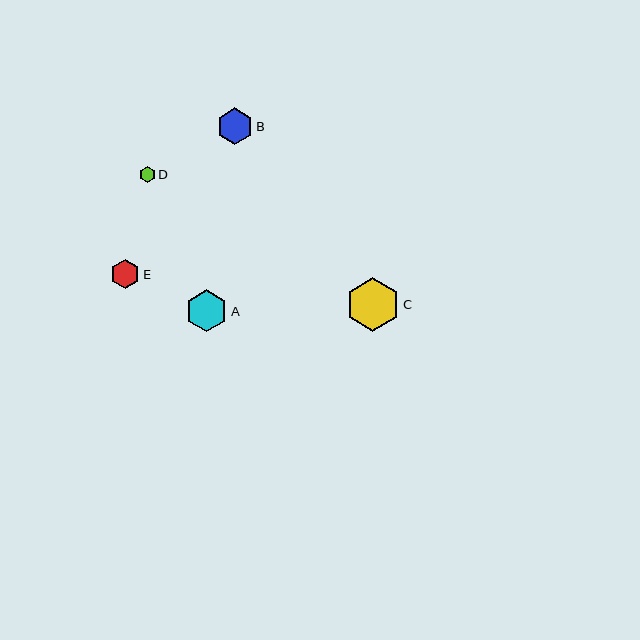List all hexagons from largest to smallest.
From largest to smallest: C, A, B, E, D.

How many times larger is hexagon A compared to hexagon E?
Hexagon A is approximately 1.4 times the size of hexagon E.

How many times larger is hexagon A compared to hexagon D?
Hexagon A is approximately 2.7 times the size of hexagon D.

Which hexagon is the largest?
Hexagon C is the largest with a size of approximately 54 pixels.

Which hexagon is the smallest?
Hexagon D is the smallest with a size of approximately 16 pixels.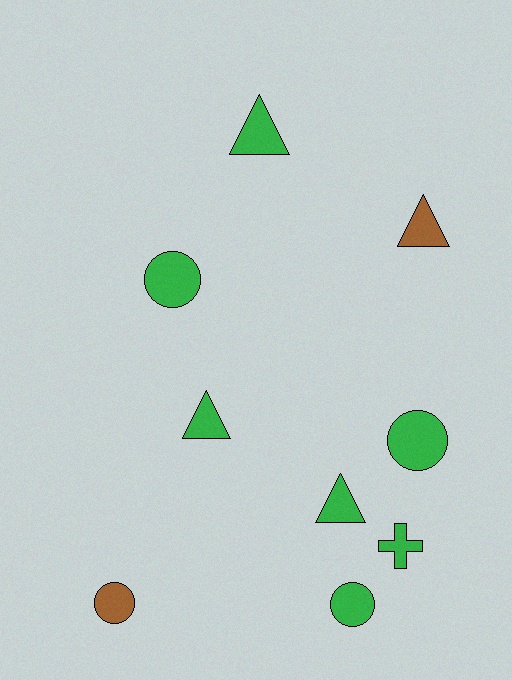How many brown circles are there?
There is 1 brown circle.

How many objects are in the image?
There are 9 objects.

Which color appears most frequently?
Green, with 7 objects.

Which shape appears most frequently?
Circle, with 4 objects.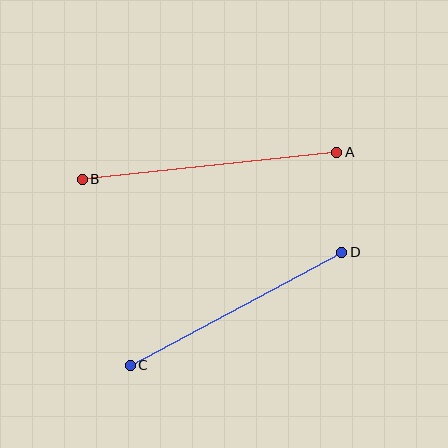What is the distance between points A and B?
The distance is approximately 256 pixels.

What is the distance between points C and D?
The distance is approximately 240 pixels.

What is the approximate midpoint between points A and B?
The midpoint is at approximately (209, 166) pixels.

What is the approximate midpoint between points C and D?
The midpoint is at approximately (236, 309) pixels.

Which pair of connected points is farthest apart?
Points A and B are farthest apart.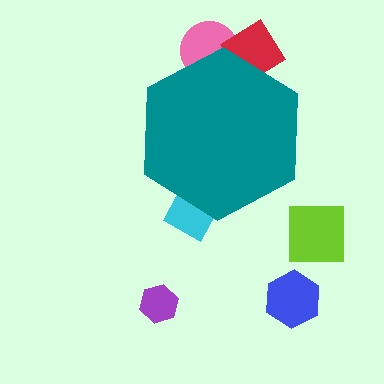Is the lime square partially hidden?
No, the lime square is fully visible.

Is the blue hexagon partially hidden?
No, the blue hexagon is fully visible.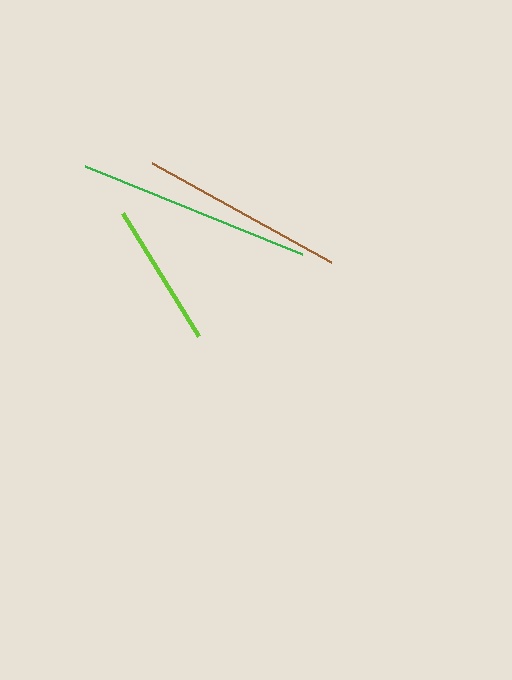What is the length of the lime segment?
The lime segment is approximately 145 pixels long.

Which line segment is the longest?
The green line is the longest at approximately 234 pixels.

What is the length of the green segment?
The green segment is approximately 234 pixels long.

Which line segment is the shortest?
The lime line is the shortest at approximately 145 pixels.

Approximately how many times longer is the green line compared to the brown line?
The green line is approximately 1.1 times the length of the brown line.